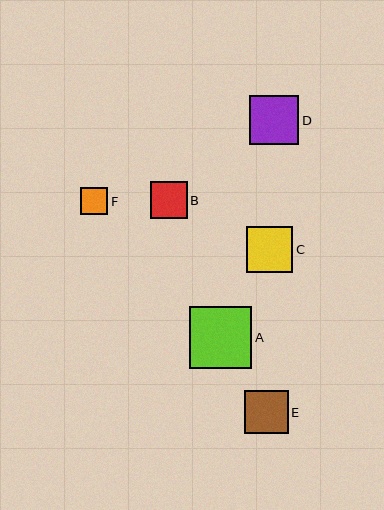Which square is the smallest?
Square F is the smallest with a size of approximately 27 pixels.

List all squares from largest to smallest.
From largest to smallest: A, D, C, E, B, F.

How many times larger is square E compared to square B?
Square E is approximately 1.2 times the size of square B.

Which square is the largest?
Square A is the largest with a size of approximately 62 pixels.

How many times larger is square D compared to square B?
Square D is approximately 1.3 times the size of square B.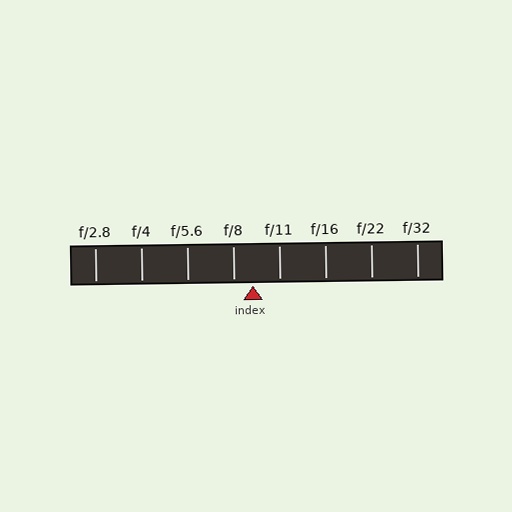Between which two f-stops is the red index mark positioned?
The index mark is between f/8 and f/11.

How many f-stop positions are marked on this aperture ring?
There are 8 f-stop positions marked.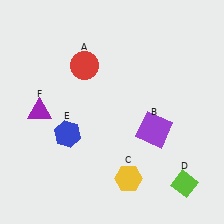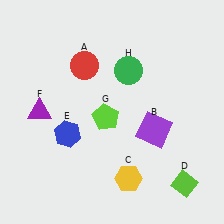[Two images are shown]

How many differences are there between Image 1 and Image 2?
There are 2 differences between the two images.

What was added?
A lime pentagon (G), a green circle (H) were added in Image 2.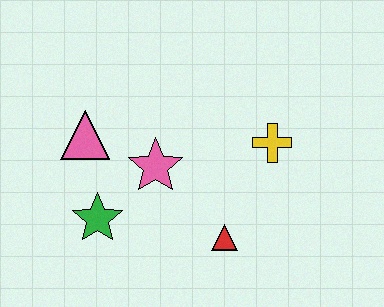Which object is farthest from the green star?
The yellow cross is farthest from the green star.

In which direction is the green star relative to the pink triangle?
The green star is below the pink triangle.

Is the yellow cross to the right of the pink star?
Yes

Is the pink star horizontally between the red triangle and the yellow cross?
No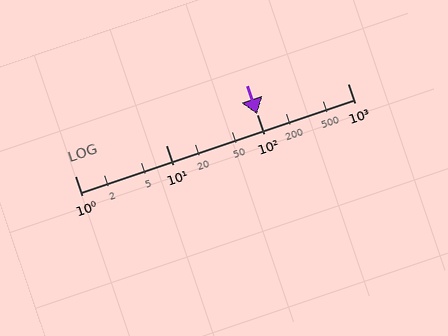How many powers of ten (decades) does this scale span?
The scale spans 3 decades, from 1 to 1000.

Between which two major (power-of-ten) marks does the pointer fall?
The pointer is between 100 and 1000.